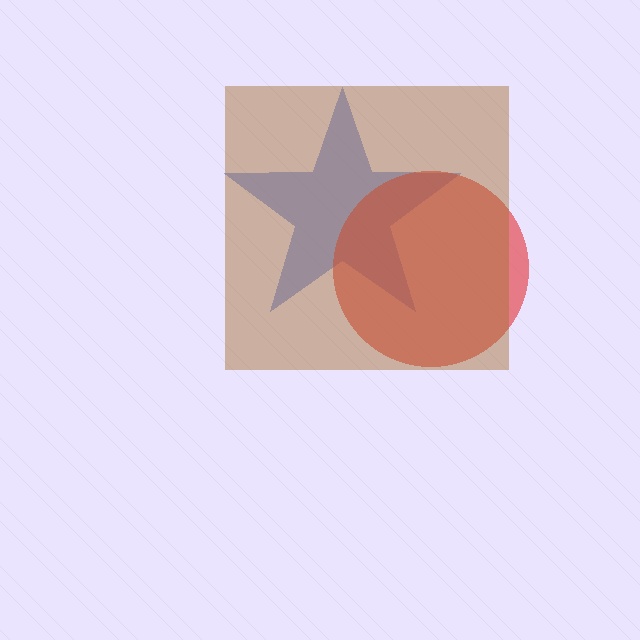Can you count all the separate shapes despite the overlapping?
Yes, there are 3 separate shapes.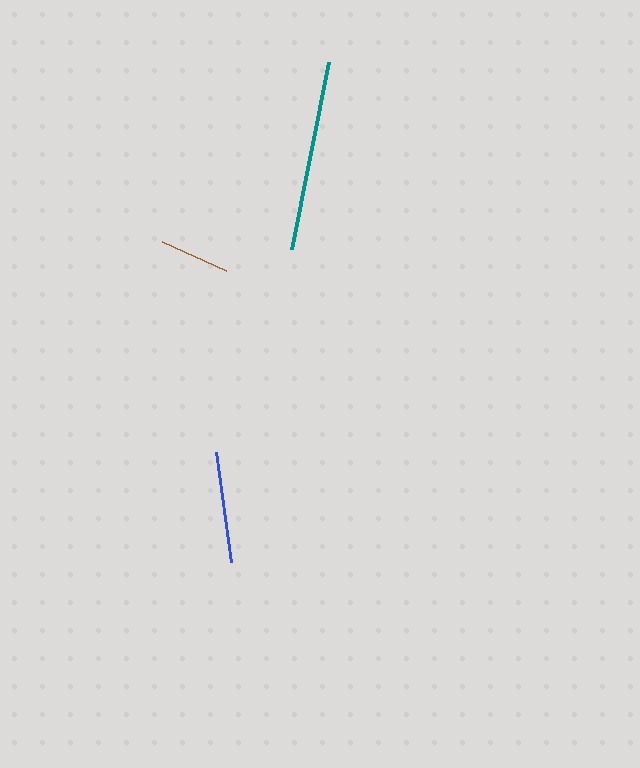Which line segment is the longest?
The teal line is the longest at approximately 191 pixels.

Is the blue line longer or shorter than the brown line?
The blue line is longer than the brown line.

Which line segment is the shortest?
The brown line is the shortest at approximately 70 pixels.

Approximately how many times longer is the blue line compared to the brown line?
The blue line is approximately 1.6 times the length of the brown line.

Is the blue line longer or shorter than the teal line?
The teal line is longer than the blue line.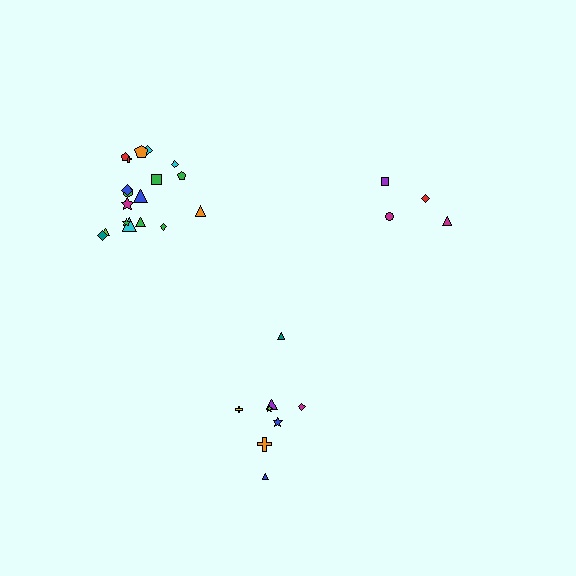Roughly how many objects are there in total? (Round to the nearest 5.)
Roughly 30 objects in total.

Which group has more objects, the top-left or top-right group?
The top-left group.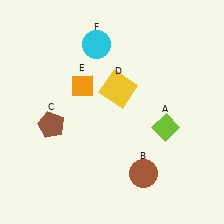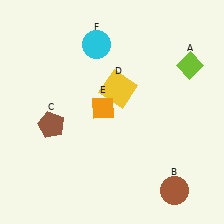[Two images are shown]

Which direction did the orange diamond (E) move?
The orange diamond (E) moved down.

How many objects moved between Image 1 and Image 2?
3 objects moved between the two images.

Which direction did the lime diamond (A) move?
The lime diamond (A) moved up.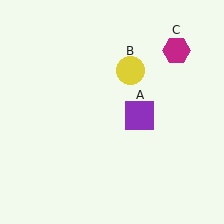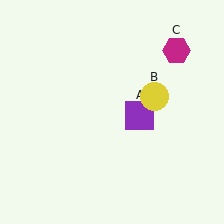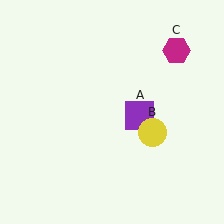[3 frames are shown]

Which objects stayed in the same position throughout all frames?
Purple square (object A) and magenta hexagon (object C) remained stationary.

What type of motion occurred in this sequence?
The yellow circle (object B) rotated clockwise around the center of the scene.